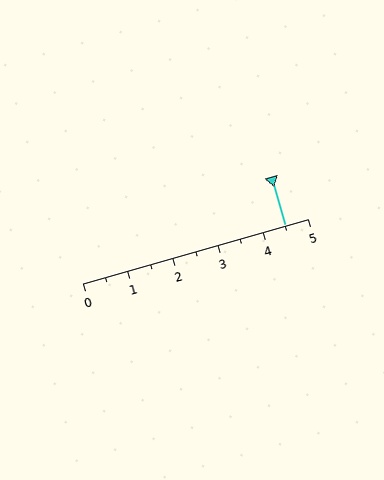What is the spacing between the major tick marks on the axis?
The major ticks are spaced 1 apart.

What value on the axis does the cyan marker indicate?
The marker indicates approximately 4.5.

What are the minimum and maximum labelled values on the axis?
The axis runs from 0 to 5.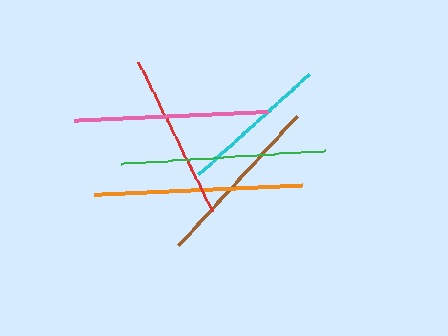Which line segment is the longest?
The orange line is the longest at approximately 208 pixels.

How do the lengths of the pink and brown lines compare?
The pink and brown lines are approximately the same length.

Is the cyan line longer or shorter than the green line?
The green line is longer than the cyan line.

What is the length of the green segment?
The green segment is approximately 204 pixels long.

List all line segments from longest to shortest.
From longest to shortest: orange, green, pink, brown, red, cyan.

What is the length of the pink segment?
The pink segment is approximately 193 pixels long.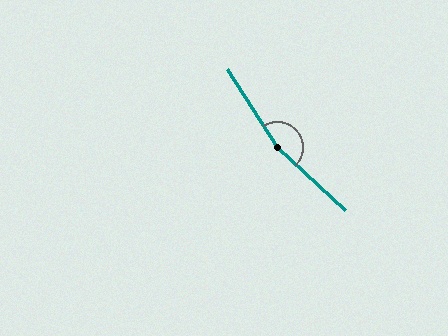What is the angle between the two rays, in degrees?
Approximately 166 degrees.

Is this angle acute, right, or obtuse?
It is obtuse.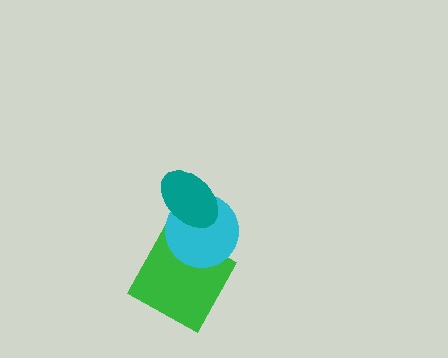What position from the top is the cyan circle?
The cyan circle is 2nd from the top.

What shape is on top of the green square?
The cyan circle is on top of the green square.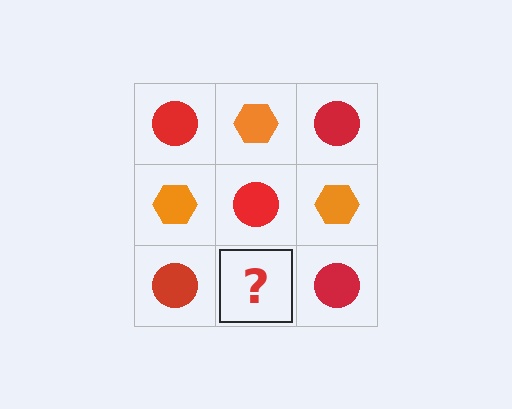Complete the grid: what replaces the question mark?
The question mark should be replaced with an orange hexagon.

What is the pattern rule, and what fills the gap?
The rule is that it alternates red circle and orange hexagon in a checkerboard pattern. The gap should be filled with an orange hexagon.